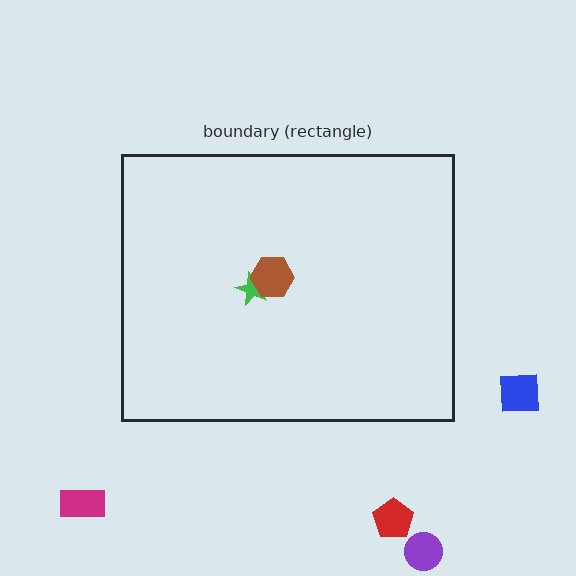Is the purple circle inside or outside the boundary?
Outside.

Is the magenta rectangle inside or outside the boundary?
Outside.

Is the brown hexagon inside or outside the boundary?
Inside.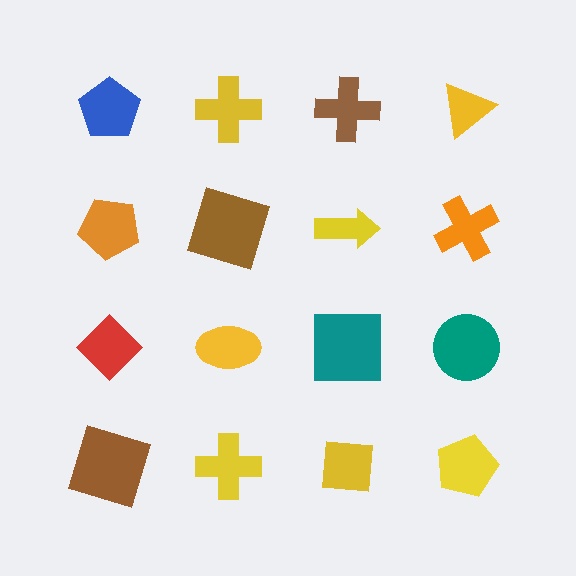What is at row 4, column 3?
A yellow square.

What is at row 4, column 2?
A yellow cross.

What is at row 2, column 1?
An orange pentagon.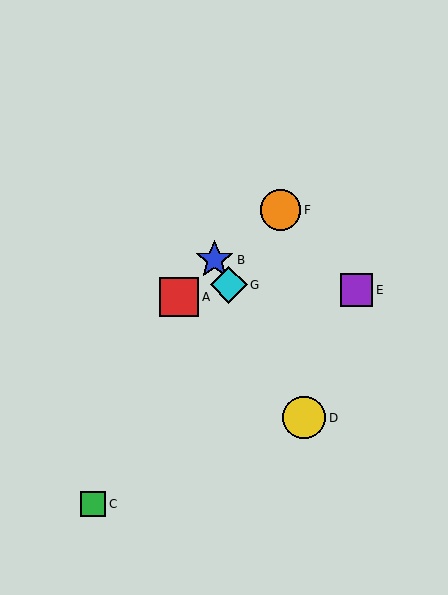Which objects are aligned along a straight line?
Objects B, D, G are aligned along a straight line.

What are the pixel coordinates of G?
Object G is at (229, 285).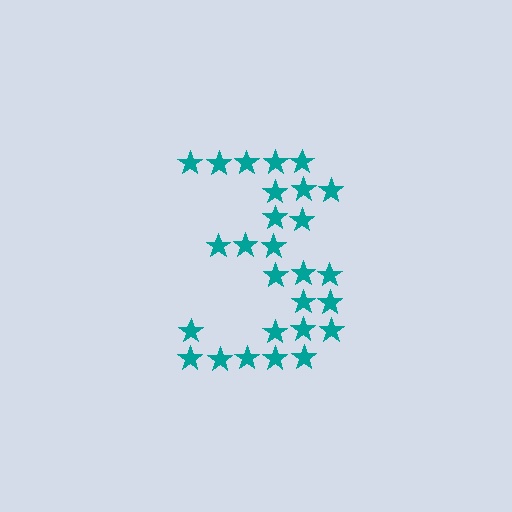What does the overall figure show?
The overall figure shows the digit 3.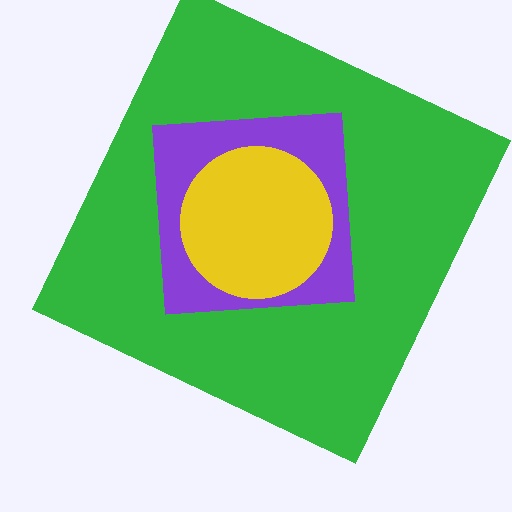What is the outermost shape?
The green square.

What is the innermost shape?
The yellow circle.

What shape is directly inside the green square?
The purple square.